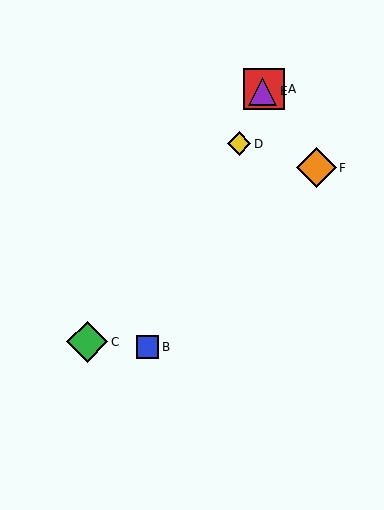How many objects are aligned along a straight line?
4 objects (A, B, D, E) are aligned along a straight line.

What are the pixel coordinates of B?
Object B is at (148, 347).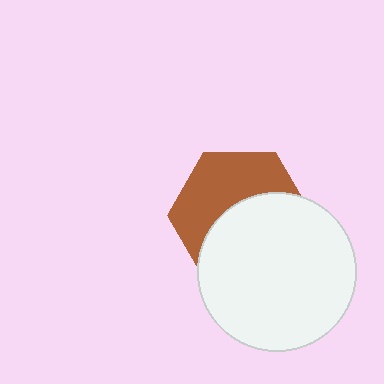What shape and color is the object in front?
The object in front is a white circle.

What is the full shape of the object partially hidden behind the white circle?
The partially hidden object is a brown hexagon.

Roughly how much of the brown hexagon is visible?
About half of it is visible (roughly 48%).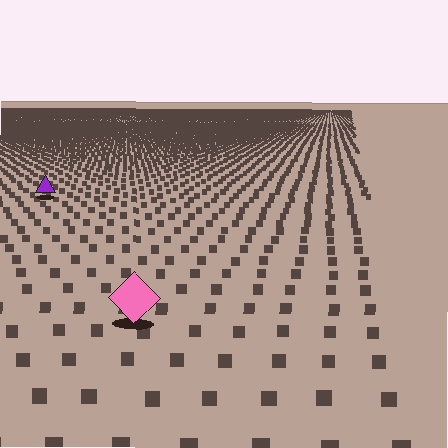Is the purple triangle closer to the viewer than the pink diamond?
No. The pink diamond is closer — you can tell from the texture gradient: the ground texture is coarser near it.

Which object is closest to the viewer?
The pink diamond is closest. The texture marks near it are larger and more spread out.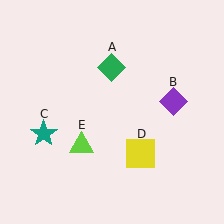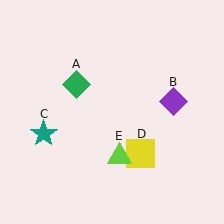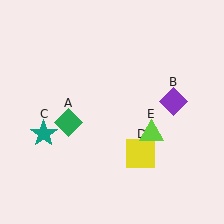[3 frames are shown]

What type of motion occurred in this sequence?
The green diamond (object A), lime triangle (object E) rotated counterclockwise around the center of the scene.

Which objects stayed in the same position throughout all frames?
Purple diamond (object B) and teal star (object C) and yellow square (object D) remained stationary.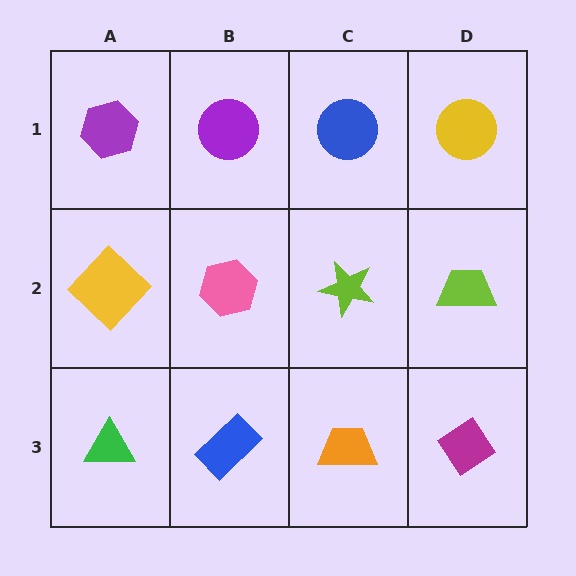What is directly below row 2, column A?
A green triangle.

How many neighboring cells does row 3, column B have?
3.